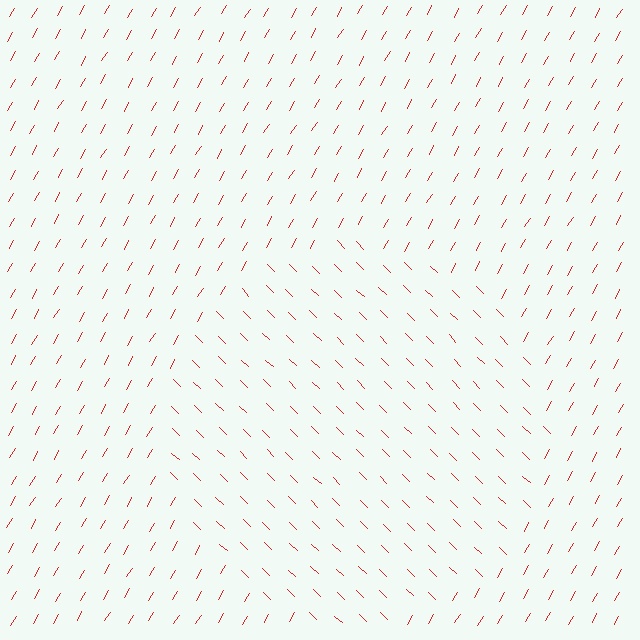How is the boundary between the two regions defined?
The boundary is defined purely by a change in line orientation (approximately 76 degrees difference). All lines are the same color and thickness.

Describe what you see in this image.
The image is filled with small red line segments. A circle region in the image has lines oriented differently from the surrounding lines, creating a visible texture boundary.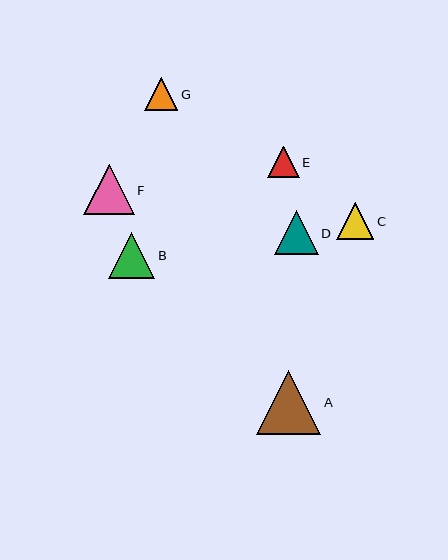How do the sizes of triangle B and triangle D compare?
Triangle B and triangle D are approximately the same size.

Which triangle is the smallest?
Triangle E is the smallest with a size of approximately 32 pixels.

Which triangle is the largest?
Triangle A is the largest with a size of approximately 64 pixels.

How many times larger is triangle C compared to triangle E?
Triangle C is approximately 1.2 times the size of triangle E.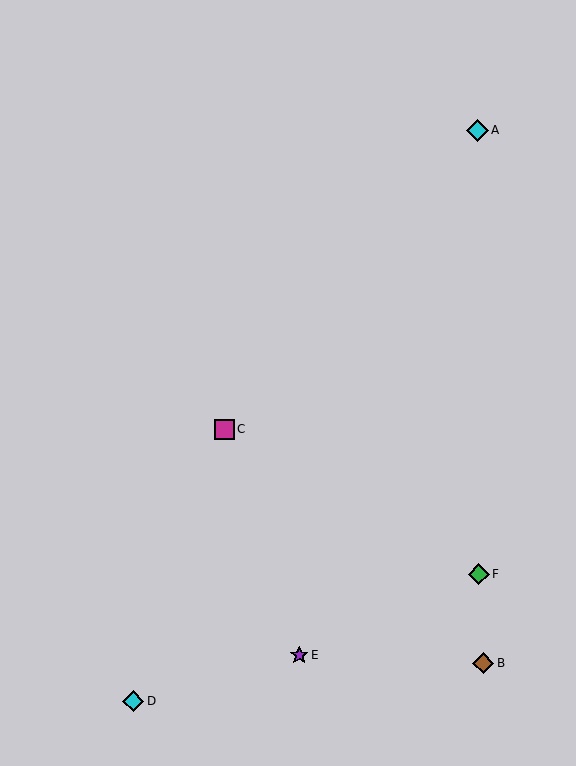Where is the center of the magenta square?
The center of the magenta square is at (225, 429).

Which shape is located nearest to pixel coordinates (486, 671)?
The brown diamond (labeled B) at (483, 663) is nearest to that location.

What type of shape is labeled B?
Shape B is a brown diamond.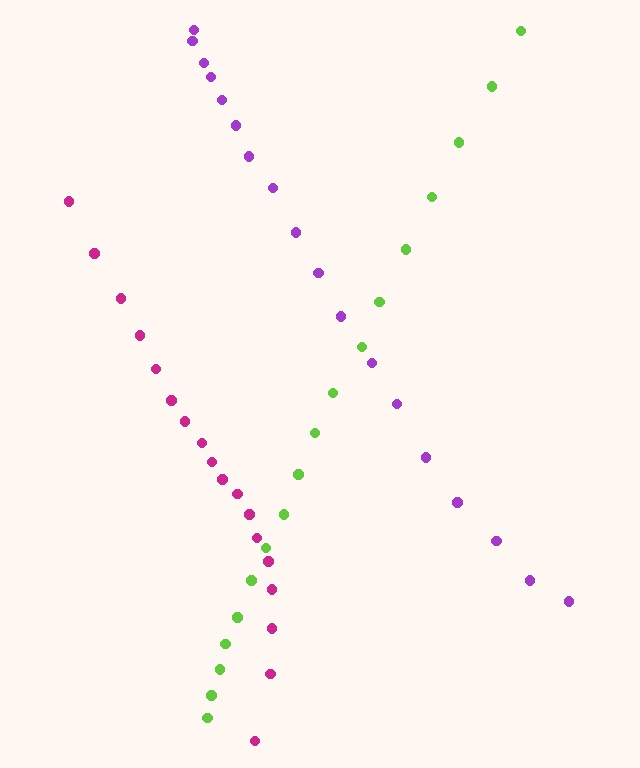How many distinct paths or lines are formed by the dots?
There are 3 distinct paths.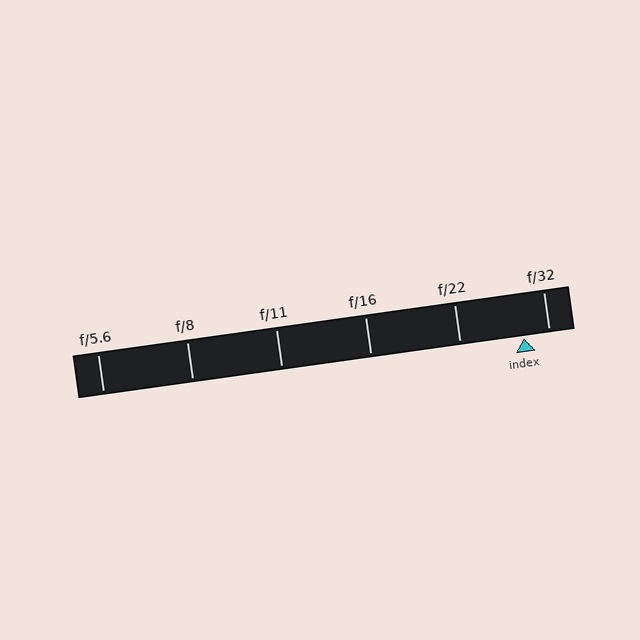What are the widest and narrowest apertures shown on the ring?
The widest aperture shown is f/5.6 and the narrowest is f/32.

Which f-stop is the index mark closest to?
The index mark is closest to f/32.